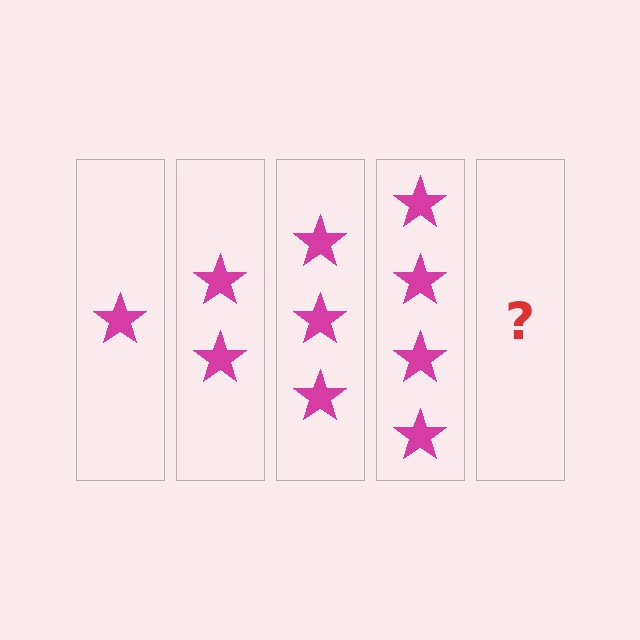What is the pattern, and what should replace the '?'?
The pattern is that each step adds one more star. The '?' should be 5 stars.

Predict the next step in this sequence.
The next step is 5 stars.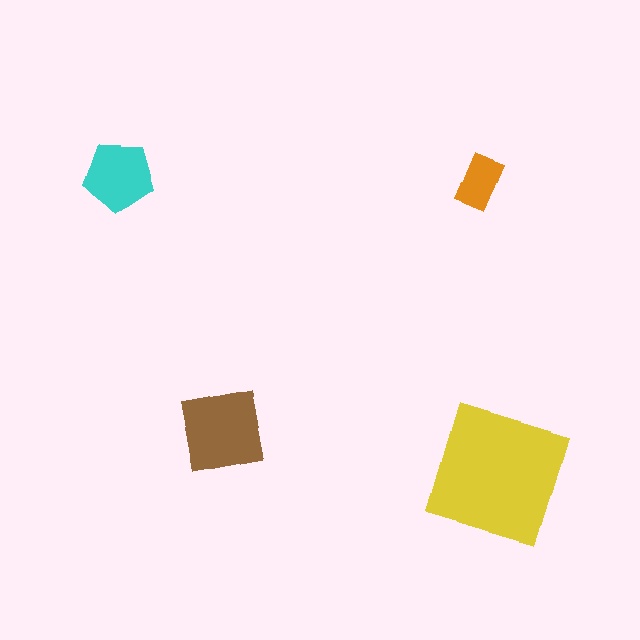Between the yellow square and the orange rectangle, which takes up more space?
The yellow square.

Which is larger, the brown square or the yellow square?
The yellow square.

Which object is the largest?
The yellow square.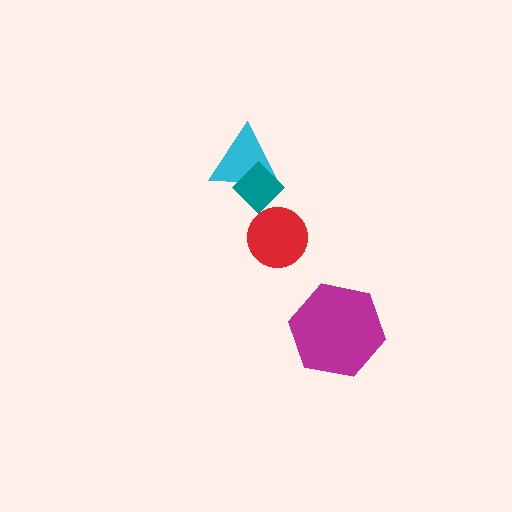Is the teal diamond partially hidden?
No, no other shape covers it.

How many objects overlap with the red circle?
0 objects overlap with the red circle.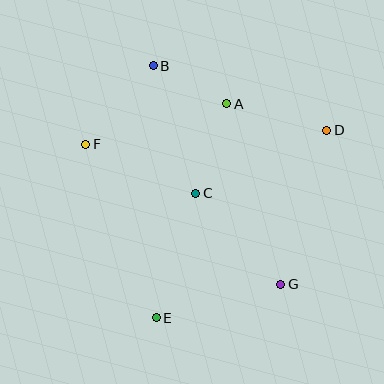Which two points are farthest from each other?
Points D and E are farthest from each other.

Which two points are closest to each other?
Points A and B are closest to each other.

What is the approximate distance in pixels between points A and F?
The distance between A and F is approximately 147 pixels.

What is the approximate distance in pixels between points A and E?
The distance between A and E is approximately 225 pixels.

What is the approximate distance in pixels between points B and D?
The distance between B and D is approximately 185 pixels.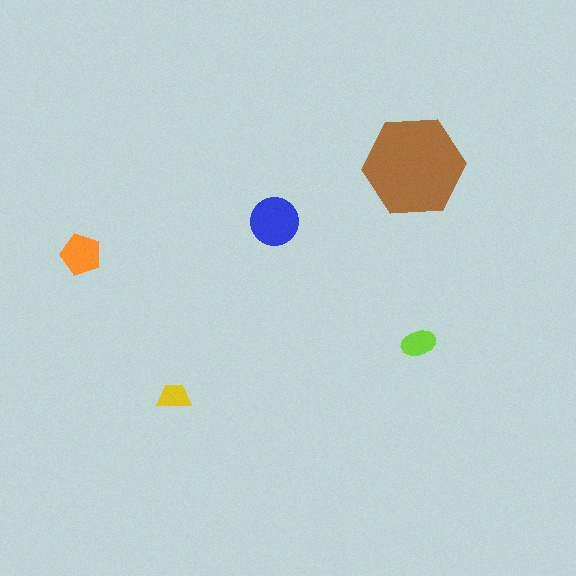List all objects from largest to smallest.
The brown hexagon, the blue circle, the orange pentagon, the lime ellipse, the yellow trapezoid.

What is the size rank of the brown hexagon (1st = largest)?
1st.